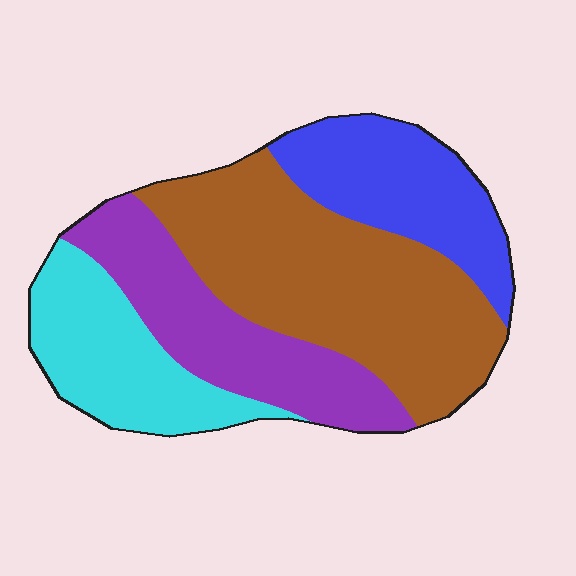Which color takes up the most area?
Brown, at roughly 40%.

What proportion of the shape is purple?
Purple takes up less than a quarter of the shape.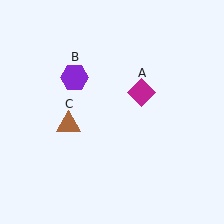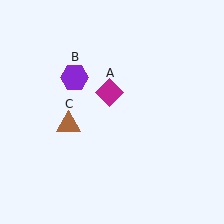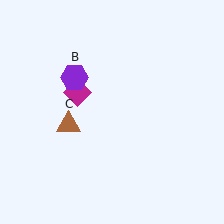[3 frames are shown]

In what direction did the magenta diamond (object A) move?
The magenta diamond (object A) moved left.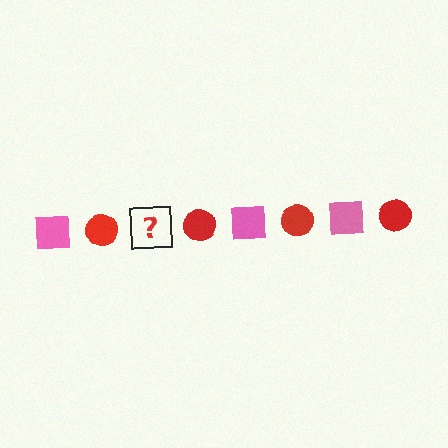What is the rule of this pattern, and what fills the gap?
The rule is that the pattern alternates between pink square and red circle. The gap should be filled with a pink square.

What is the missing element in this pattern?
The missing element is a pink square.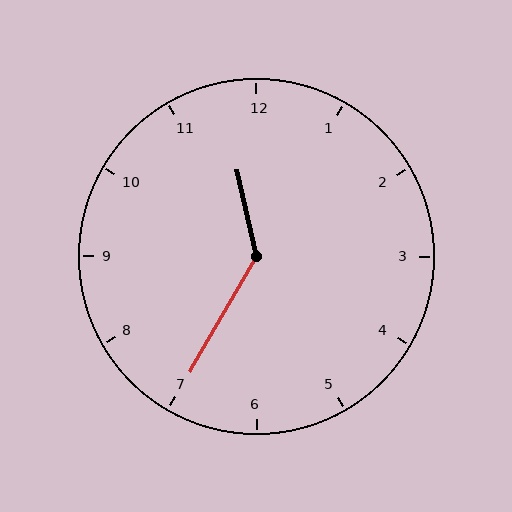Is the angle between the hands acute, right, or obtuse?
It is obtuse.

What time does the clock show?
11:35.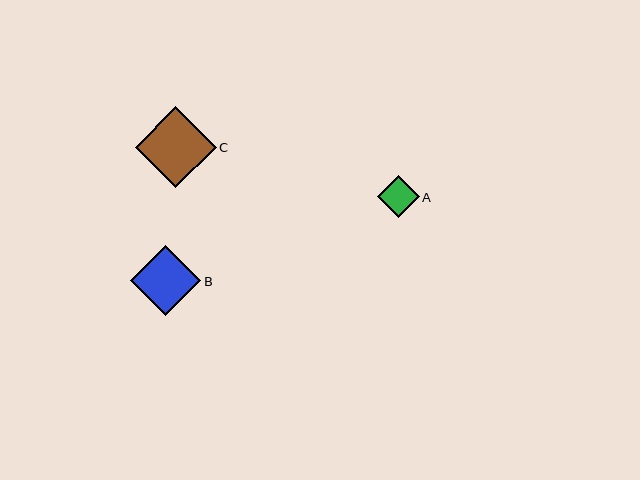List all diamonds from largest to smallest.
From largest to smallest: C, B, A.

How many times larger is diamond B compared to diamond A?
Diamond B is approximately 1.7 times the size of diamond A.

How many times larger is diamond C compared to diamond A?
Diamond C is approximately 1.9 times the size of diamond A.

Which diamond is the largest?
Diamond C is the largest with a size of approximately 81 pixels.